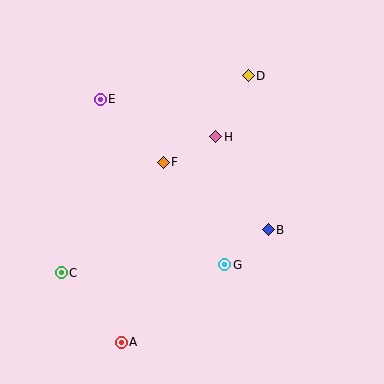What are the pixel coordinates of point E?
Point E is at (100, 99).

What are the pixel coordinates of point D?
Point D is at (248, 76).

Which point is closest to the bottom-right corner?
Point B is closest to the bottom-right corner.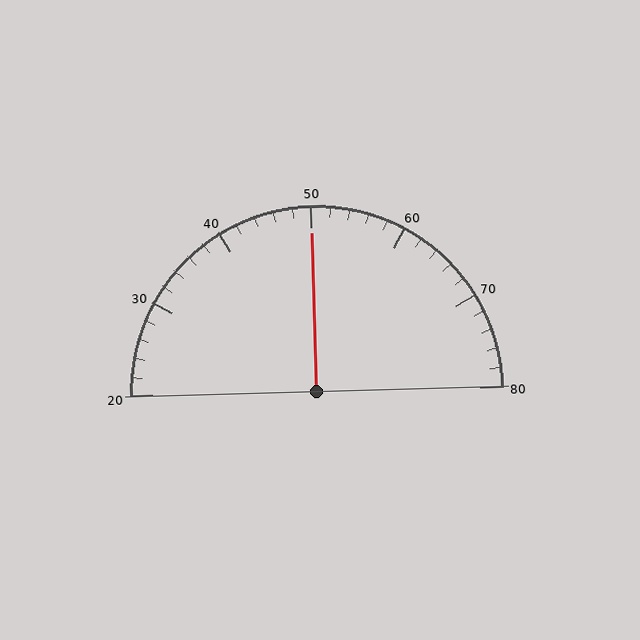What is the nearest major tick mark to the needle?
The nearest major tick mark is 50.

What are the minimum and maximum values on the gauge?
The gauge ranges from 20 to 80.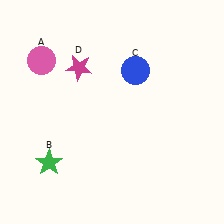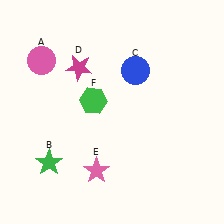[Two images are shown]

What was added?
A pink star (E), a green hexagon (F) were added in Image 2.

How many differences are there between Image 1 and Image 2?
There are 2 differences between the two images.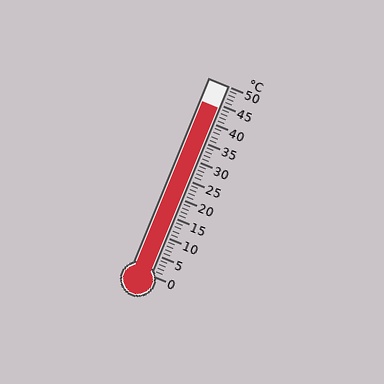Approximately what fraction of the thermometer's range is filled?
The thermometer is filled to approximately 90% of its range.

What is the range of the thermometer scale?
The thermometer scale ranges from 0°C to 50°C.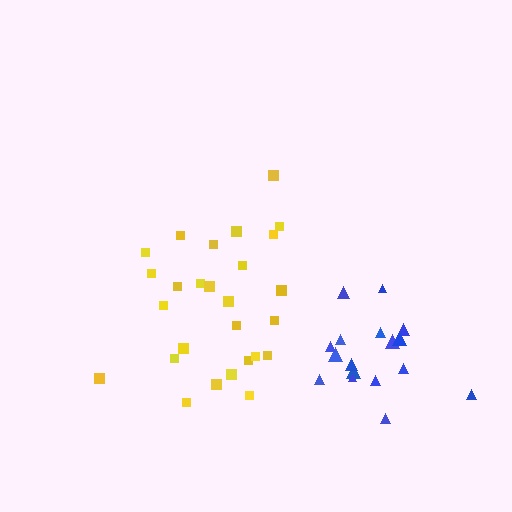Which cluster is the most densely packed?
Blue.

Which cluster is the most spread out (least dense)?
Yellow.